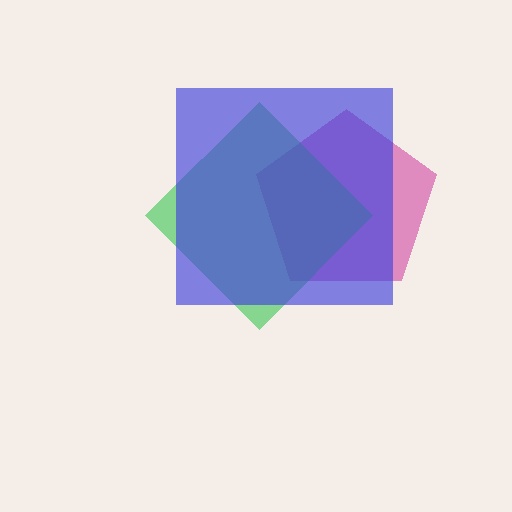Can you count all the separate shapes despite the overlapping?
Yes, there are 3 separate shapes.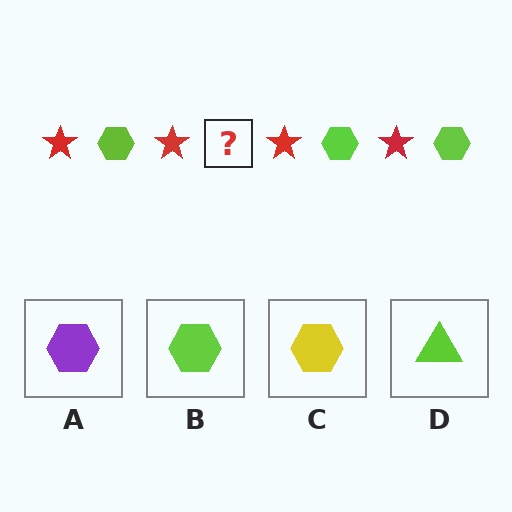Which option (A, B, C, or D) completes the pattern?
B.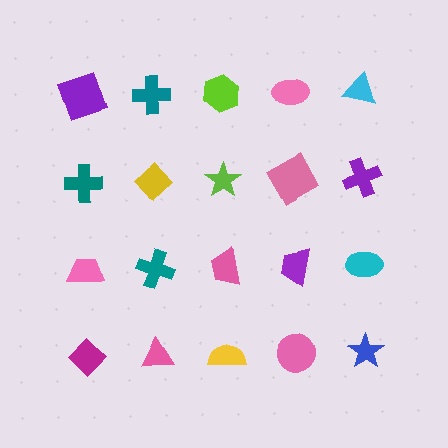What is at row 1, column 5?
A cyan triangle.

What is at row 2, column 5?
A purple cross.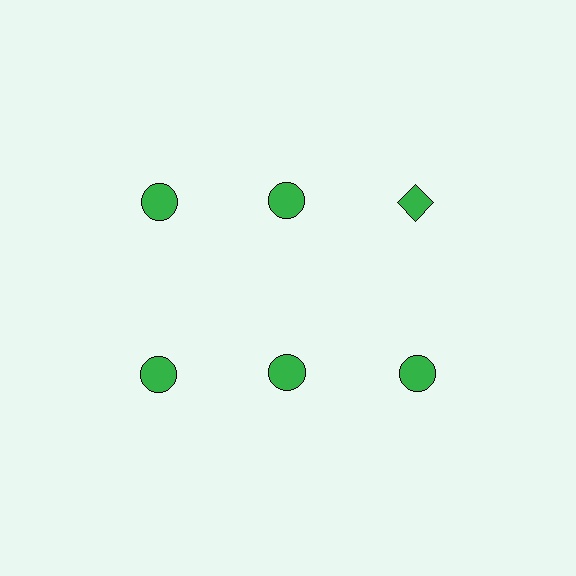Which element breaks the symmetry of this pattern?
The green diamond in the top row, center column breaks the symmetry. All other shapes are green circles.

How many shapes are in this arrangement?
There are 6 shapes arranged in a grid pattern.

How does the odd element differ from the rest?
It has a different shape: diamond instead of circle.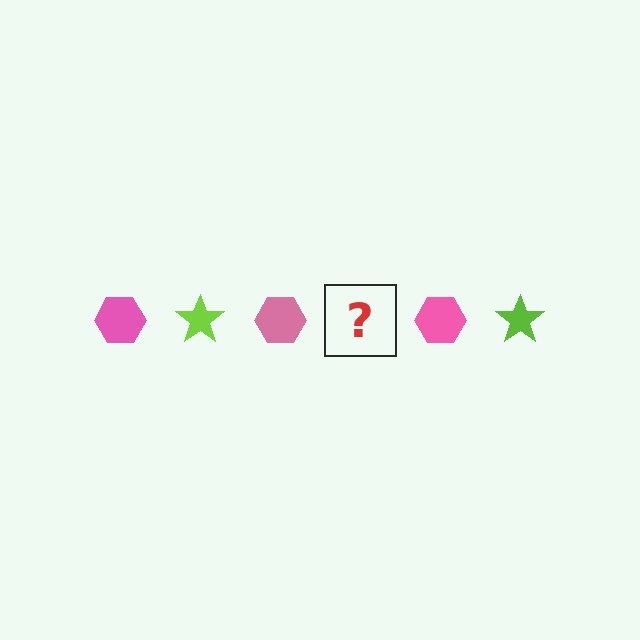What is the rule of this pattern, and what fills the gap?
The rule is that the pattern alternates between pink hexagon and lime star. The gap should be filled with a lime star.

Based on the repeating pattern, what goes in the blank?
The blank should be a lime star.